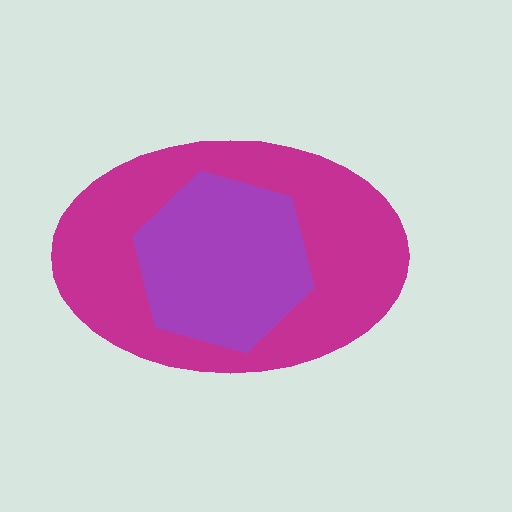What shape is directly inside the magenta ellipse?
The purple hexagon.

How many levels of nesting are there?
2.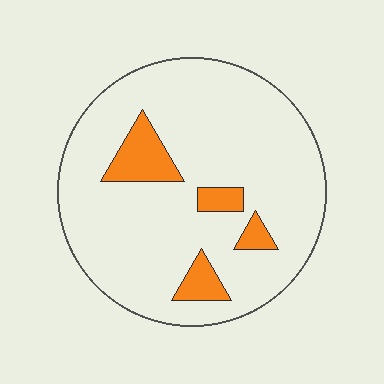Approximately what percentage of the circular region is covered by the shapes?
Approximately 10%.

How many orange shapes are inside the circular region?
4.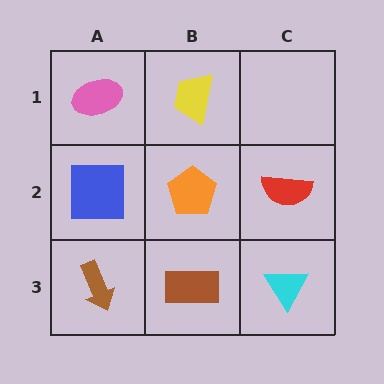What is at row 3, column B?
A brown rectangle.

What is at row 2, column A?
A blue square.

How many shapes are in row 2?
3 shapes.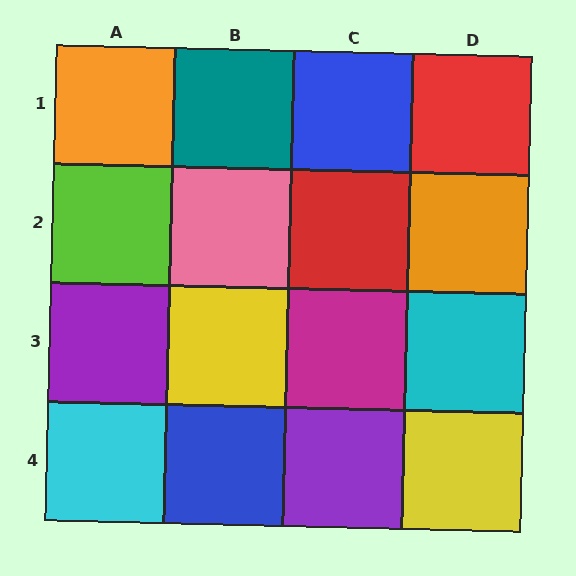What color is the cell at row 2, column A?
Lime.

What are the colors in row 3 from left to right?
Purple, yellow, magenta, cyan.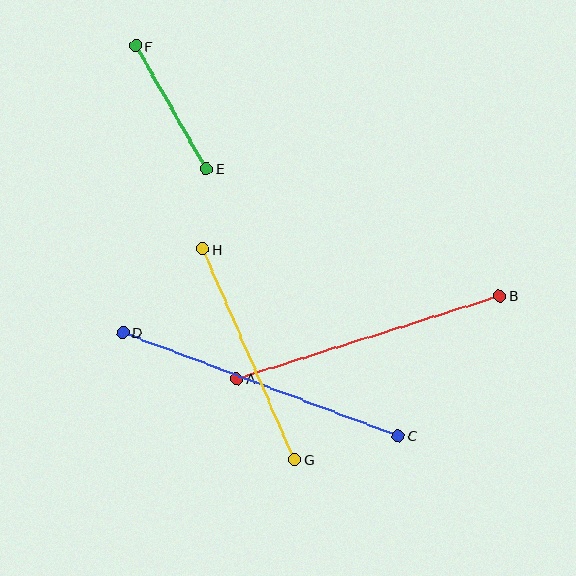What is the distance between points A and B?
The distance is approximately 276 pixels.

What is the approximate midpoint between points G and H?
The midpoint is at approximately (249, 354) pixels.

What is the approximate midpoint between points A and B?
The midpoint is at approximately (368, 337) pixels.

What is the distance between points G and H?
The distance is approximately 229 pixels.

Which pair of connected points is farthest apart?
Points C and D are farthest apart.